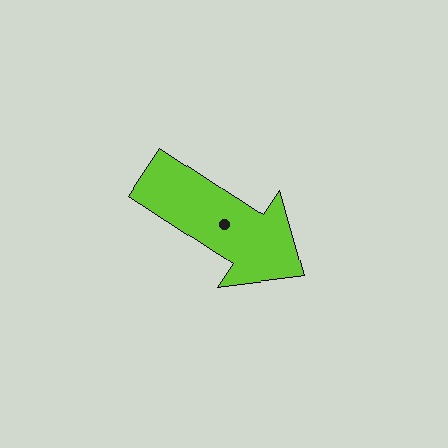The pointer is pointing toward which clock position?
Roughly 4 o'clock.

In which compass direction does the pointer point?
Southeast.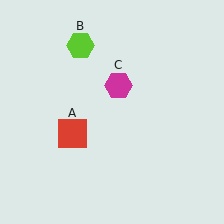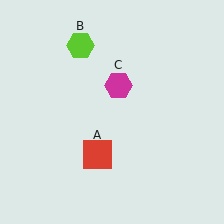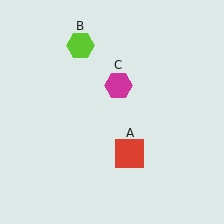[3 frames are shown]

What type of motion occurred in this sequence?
The red square (object A) rotated counterclockwise around the center of the scene.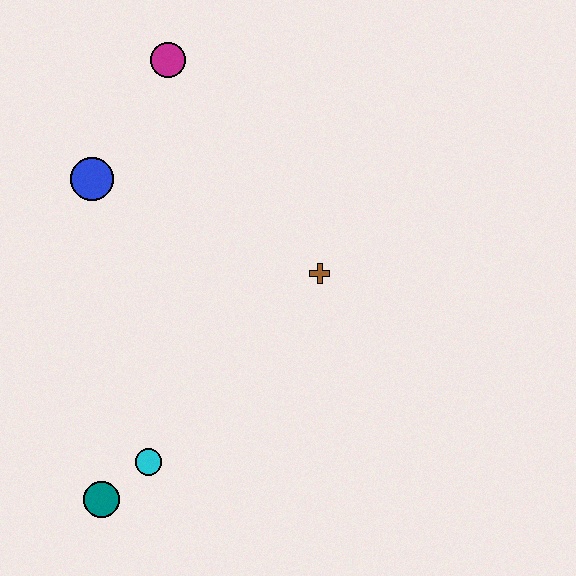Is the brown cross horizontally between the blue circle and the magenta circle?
No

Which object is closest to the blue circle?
The magenta circle is closest to the blue circle.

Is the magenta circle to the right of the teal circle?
Yes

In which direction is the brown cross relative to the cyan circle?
The brown cross is above the cyan circle.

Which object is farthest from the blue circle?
The teal circle is farthest from the blue circle.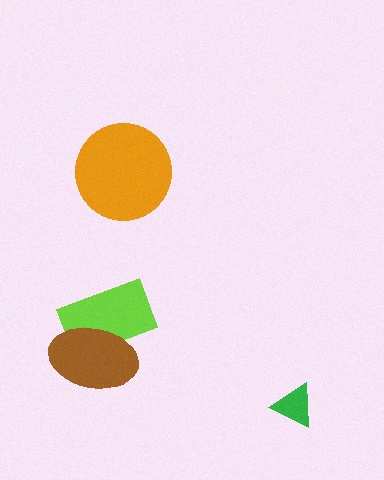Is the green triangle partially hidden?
No, no other shape covers it.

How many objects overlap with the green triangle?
0 objects overlap with the green triangle.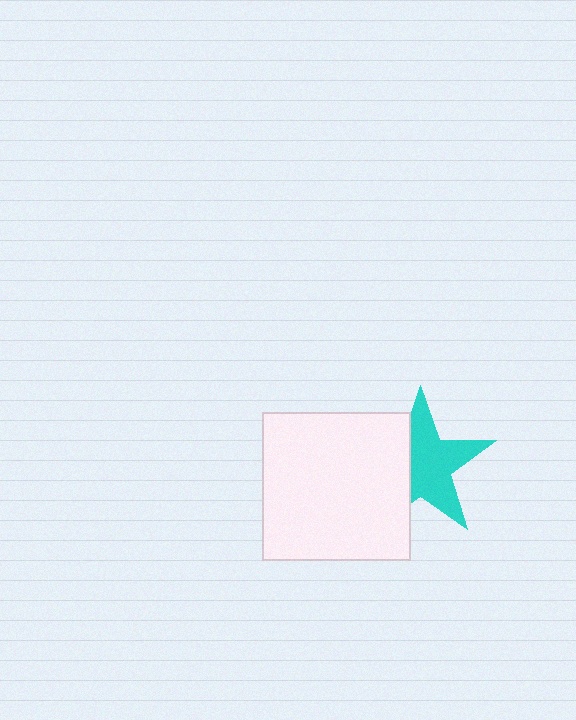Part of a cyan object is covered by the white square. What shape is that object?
It is a star.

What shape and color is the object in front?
The object in front is a white square.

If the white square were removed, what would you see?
You would see the complete cyan star.